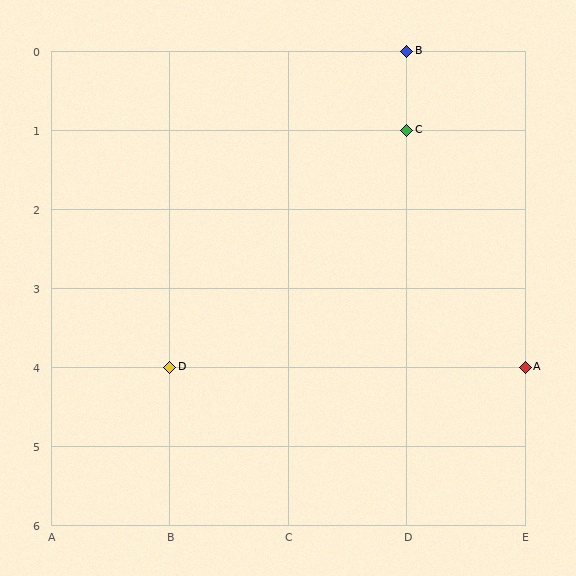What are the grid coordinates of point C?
Point C is at grid coordinates (D, 1).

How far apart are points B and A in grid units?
Points B and A are 1 column and 4 rows apart (about 4.1 grid units diagonally).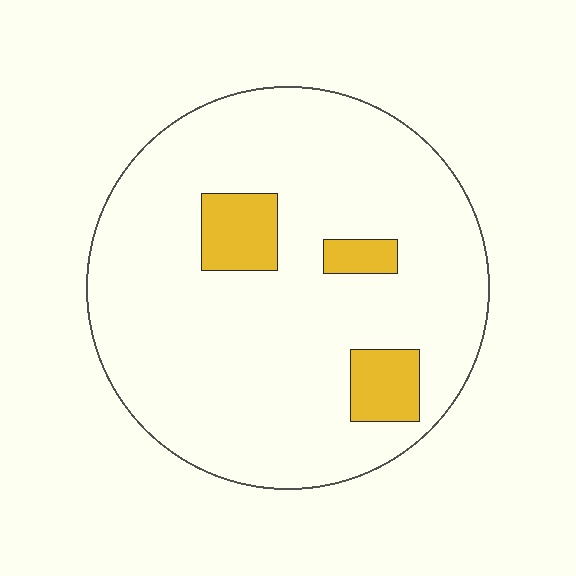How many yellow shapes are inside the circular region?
3.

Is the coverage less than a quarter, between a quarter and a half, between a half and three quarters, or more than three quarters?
Less than a quarter.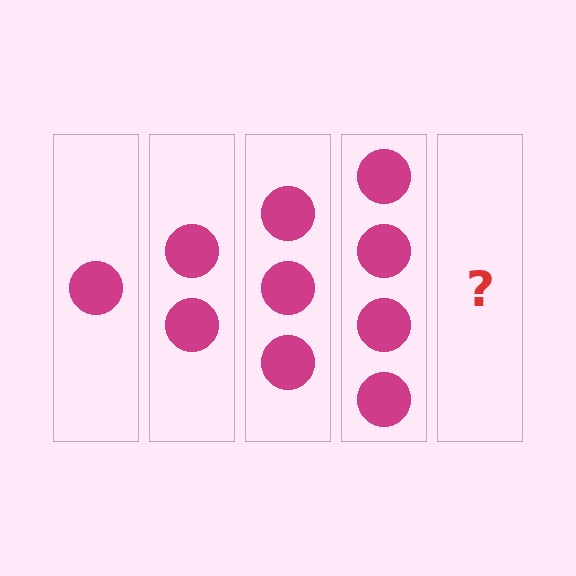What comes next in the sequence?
The next element should be 5 circles.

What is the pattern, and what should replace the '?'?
The pattern is that each step adds one more circle. The '?' should be 5 circles.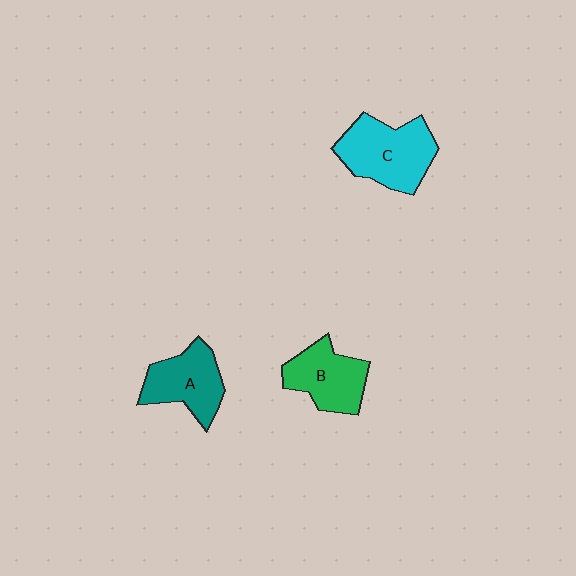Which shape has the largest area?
Shape C (cyan).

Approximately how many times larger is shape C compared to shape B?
Approximately 1.3 times.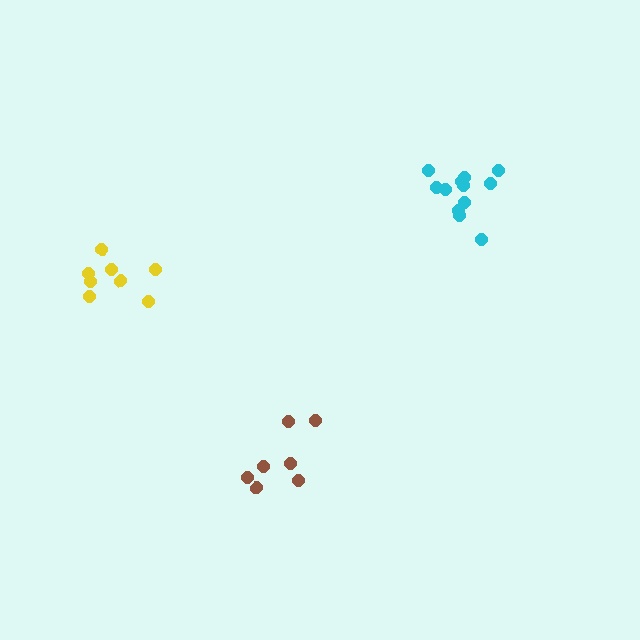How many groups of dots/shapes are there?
There are 3 groups.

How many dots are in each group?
Group 1: 8 dots, Group 2: 12 dots, Group 3: 7 dots (27 total).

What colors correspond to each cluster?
The clusters are colored: yellow, cyan, brown.